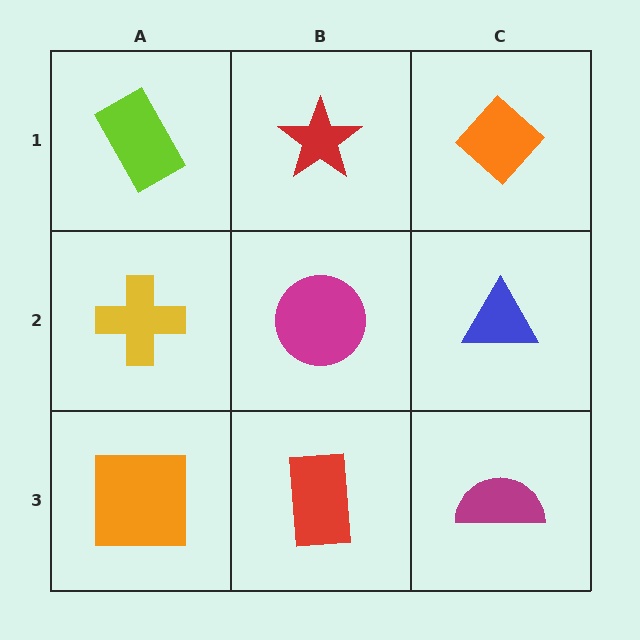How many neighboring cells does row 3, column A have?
2.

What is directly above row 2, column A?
A lime rectangle.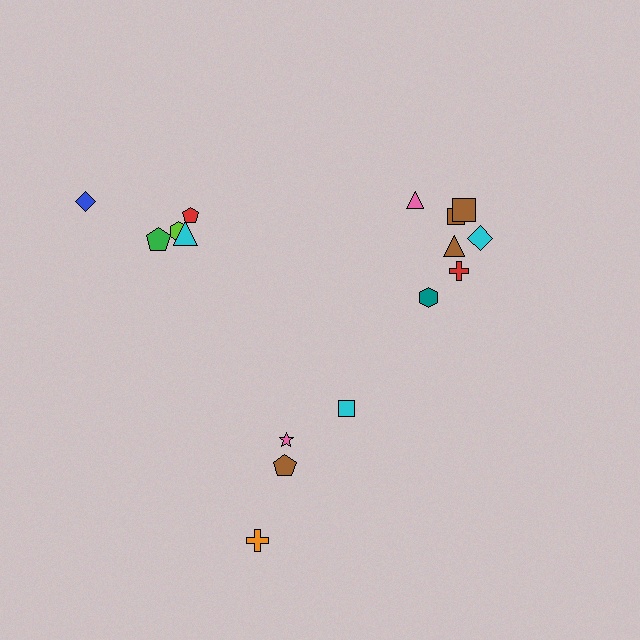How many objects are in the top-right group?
There are 7 objects.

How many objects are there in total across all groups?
There are 16 objects.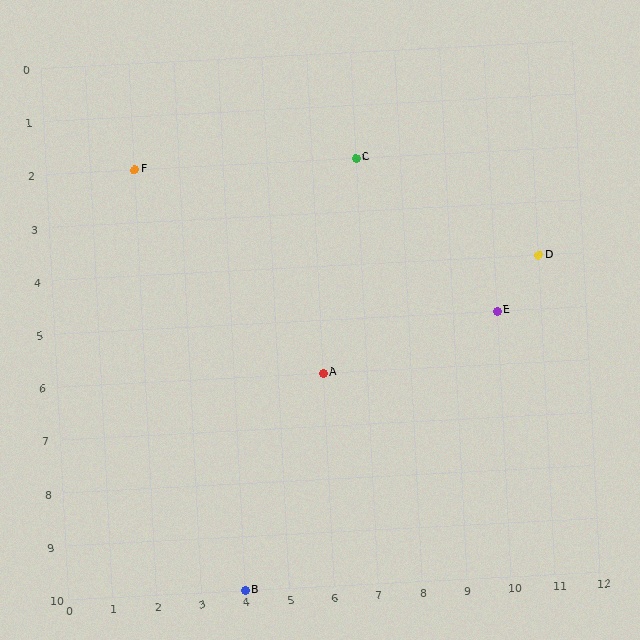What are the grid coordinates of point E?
Point E is at grid coordinates (10, 5).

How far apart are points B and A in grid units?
Points B and A are 2 columns and 4 rows apart (about 4.5 grid units diagonally).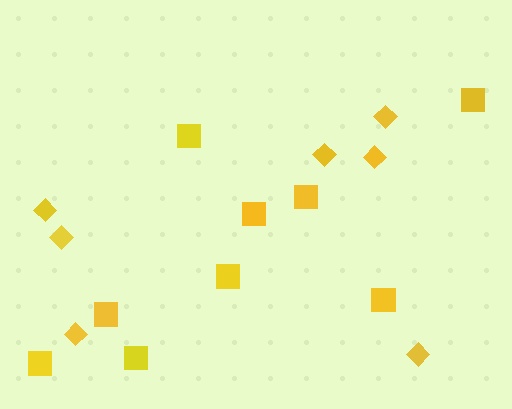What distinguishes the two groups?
There are 2 groups: one group of diamonds (7) and one group of squares (9).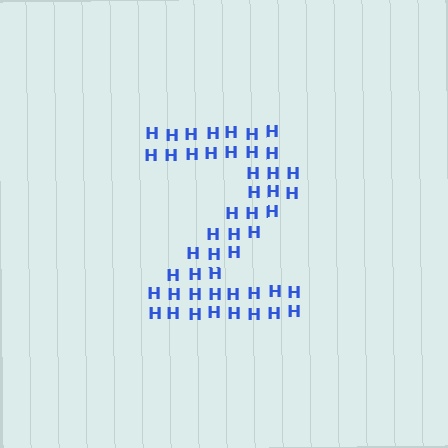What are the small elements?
The small elements are letter H's.